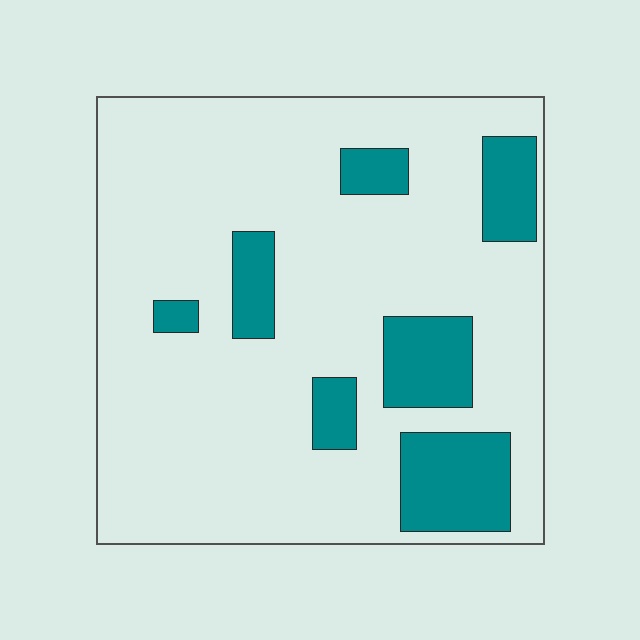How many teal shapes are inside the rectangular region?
7.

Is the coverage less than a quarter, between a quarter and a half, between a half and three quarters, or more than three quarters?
Less than a quarter.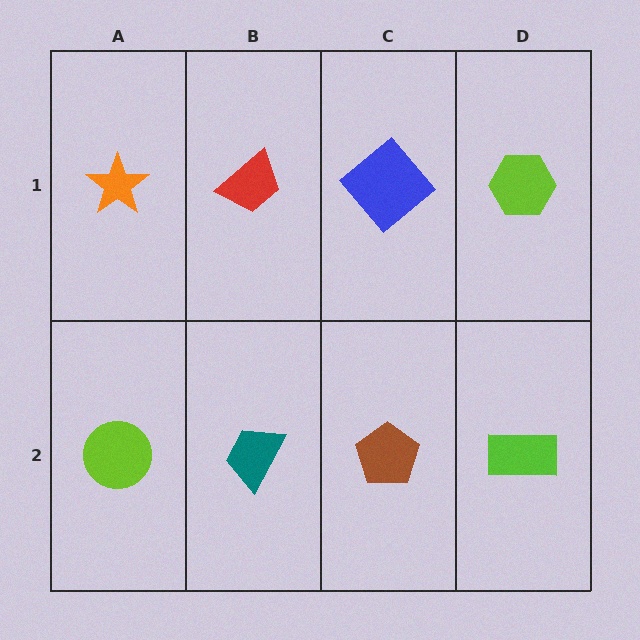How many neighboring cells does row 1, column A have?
2.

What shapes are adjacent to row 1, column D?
A lime rectangle (row 2, column D), a blue diamond (row 1, column C).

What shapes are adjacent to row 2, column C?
A blue diamond (row 1, column C), a teal trapezoid (row 2, column B), a lime rectangle (row 2, column D).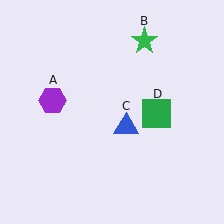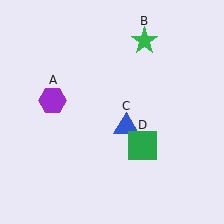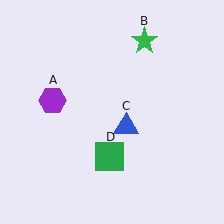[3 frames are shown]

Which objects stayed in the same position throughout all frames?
Purple hexagon (object A) and green star (object B) and blue triangle (object C) remained stationary.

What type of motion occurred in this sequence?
The green square (object D) rotated clockwise around the center of the scene.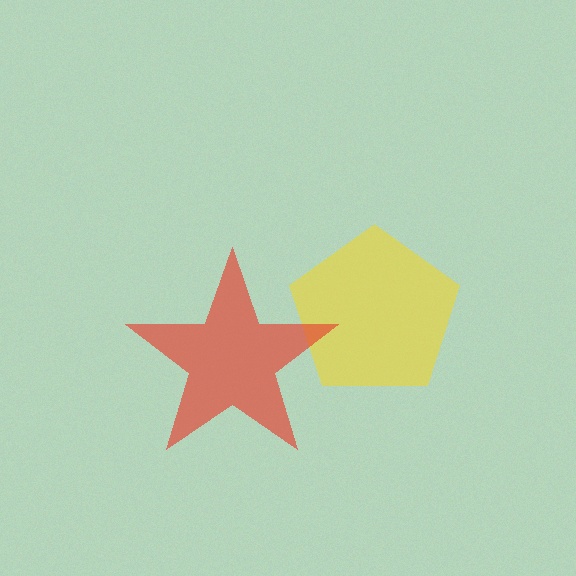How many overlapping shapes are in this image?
There are 2 overlapping shapes in the image.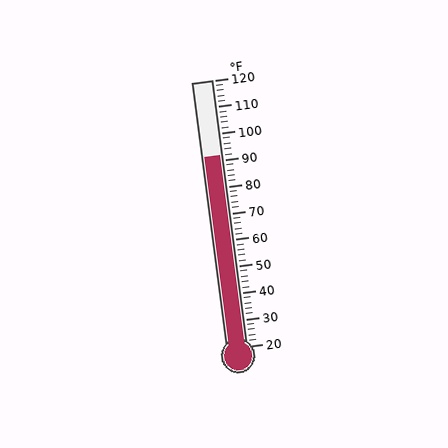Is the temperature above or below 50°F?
The temperature is above 50°F.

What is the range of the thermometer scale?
The thermometer scale ranges from 20°F to 120°F.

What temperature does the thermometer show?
The thermometer shows approximately 92°F.